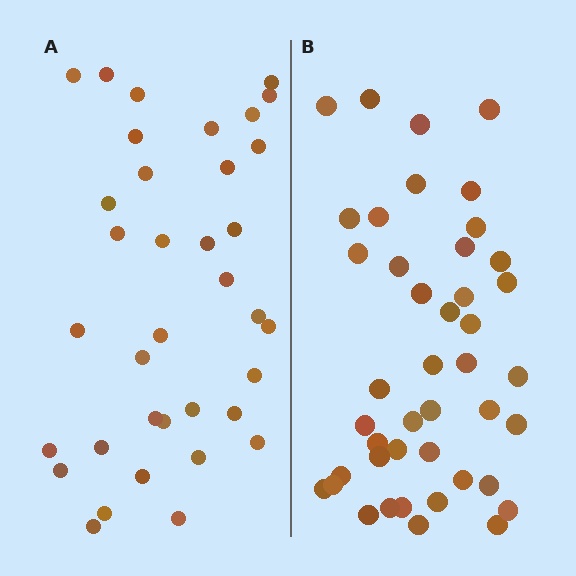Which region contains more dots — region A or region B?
Region B (the right region) has more dots.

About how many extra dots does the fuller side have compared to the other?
Region B has roughly 8 or so more dots than region A.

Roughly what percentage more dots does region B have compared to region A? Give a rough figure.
About 20% more.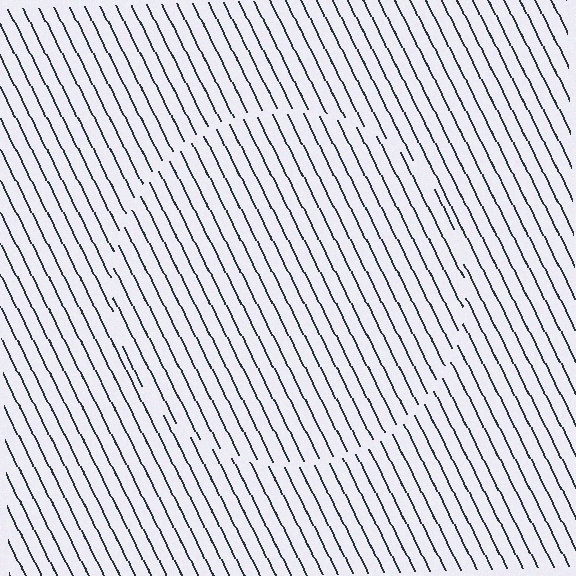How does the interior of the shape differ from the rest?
The interior of the shape contains the same grating, shifted by half a period — the contour is defined by the phase discontinuity where line-ends from the inner and outer gratings abut.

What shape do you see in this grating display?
An illusory circle. The interior of the shape contains the same grating, shifted by half a period — the contour is defined by the phase discontinuity where line-ends from the inner and outer gratings abut.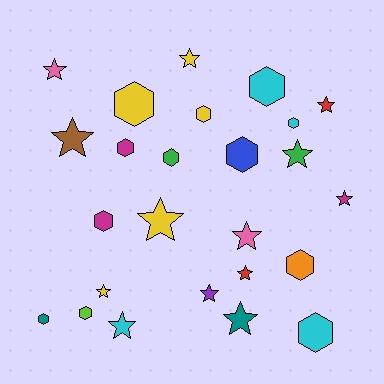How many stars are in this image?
There are 13 stars.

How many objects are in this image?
There are 25 objects.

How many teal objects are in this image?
There are 2 teal objects.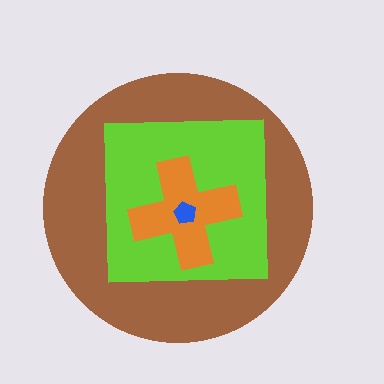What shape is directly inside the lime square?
The orange cross.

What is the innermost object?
The blue pentagon.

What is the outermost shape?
The brown circle.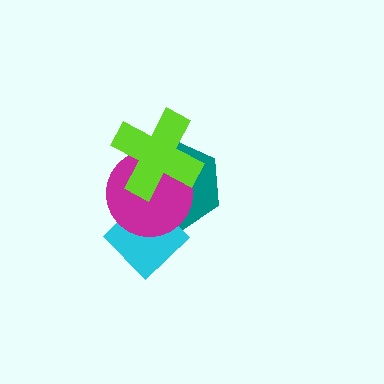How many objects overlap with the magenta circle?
3 objects overlap with the magenta circle.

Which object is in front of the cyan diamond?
The magenta circle is in front of the cyan diamond.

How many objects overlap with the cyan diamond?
2 objects overlap with the cyan diamond.